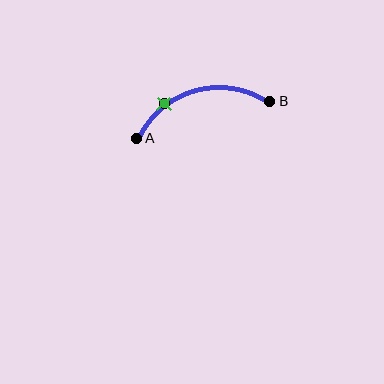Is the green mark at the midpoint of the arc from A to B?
No. The green mark lies on the arc but is closer to endpoint A. The arc midpoint would be at the point on the curve equidistant along the arc from both A and B.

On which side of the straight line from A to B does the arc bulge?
The arc bulges above the straight line connecting A and B.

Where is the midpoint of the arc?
The arc midpoint is the point on the curve farthest from the straight line joining A and B. It sits above that line.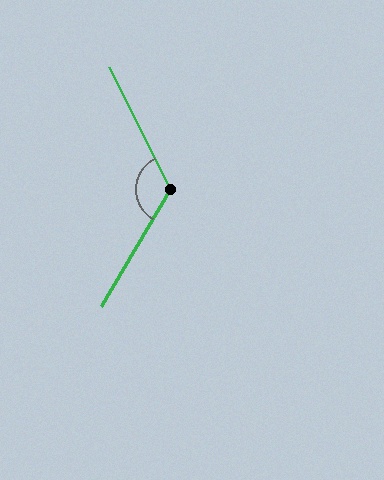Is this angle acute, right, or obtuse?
It is obtuse.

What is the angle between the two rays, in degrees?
Approximately 123 degrees.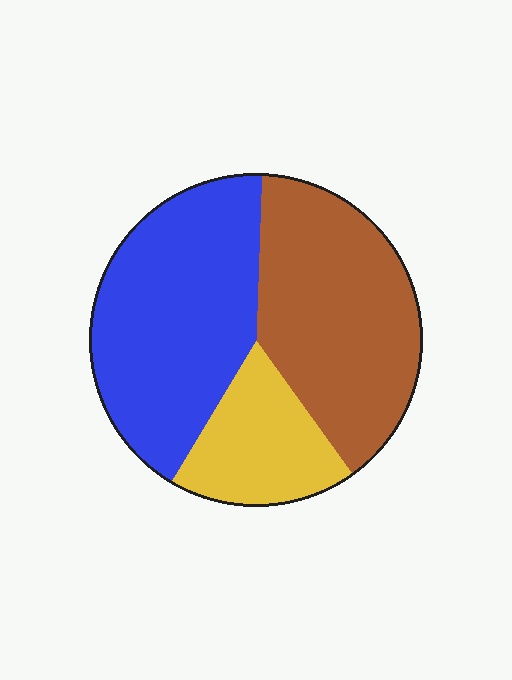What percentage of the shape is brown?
Brown takes up about two fifths (2/5) of the shape.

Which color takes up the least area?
Yellow, at roughly 20%.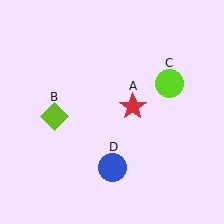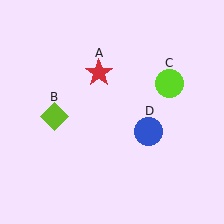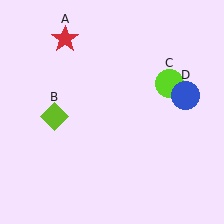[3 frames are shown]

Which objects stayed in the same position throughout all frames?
Lime diamond (object B) and lime circle (object C) remained stationary.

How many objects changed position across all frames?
2 objects changed position: red star (object A), blue circle (object D).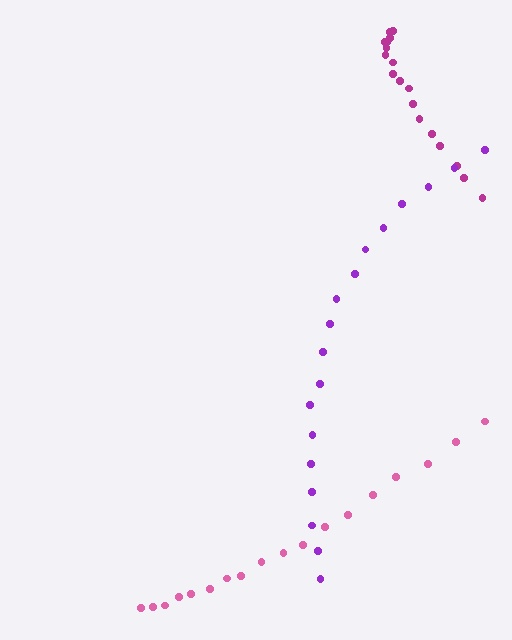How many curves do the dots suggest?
There are 3 distinct paths.